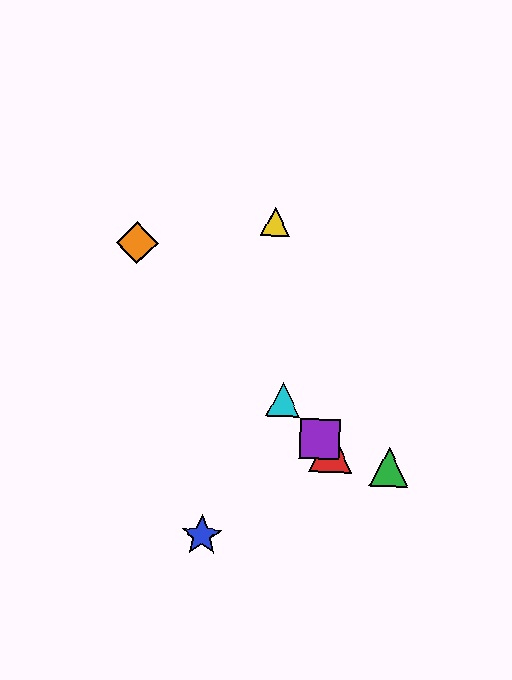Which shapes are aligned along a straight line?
The red triangle, the purple square, the orange diamond, the cyan triangle are aligned along a straight line.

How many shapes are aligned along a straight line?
4 shapes (the red triangle, the purple square, the orange diamond, the cyan triangle) are aligned along a straight line.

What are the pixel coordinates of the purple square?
The purple square is at (320, 439).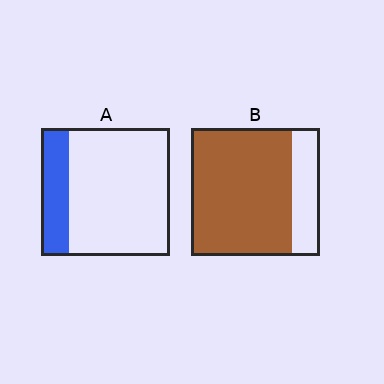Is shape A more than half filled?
No.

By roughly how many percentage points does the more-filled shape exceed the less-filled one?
By roughly 55 percentage points (B over A).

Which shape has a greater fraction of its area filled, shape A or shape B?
Shape B.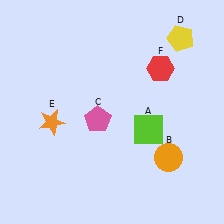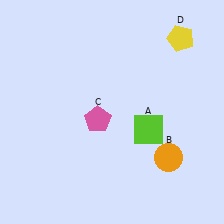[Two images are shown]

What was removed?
The orange star (E), the red hexagon (F) were removed in Image 2.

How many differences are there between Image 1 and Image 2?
There are 2 differences between the two images.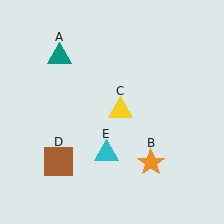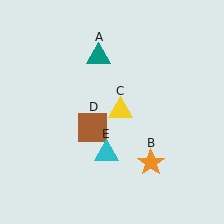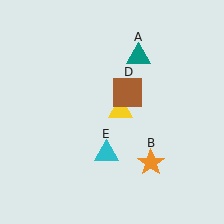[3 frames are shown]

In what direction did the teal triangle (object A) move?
The teal triangle (object A) moved right.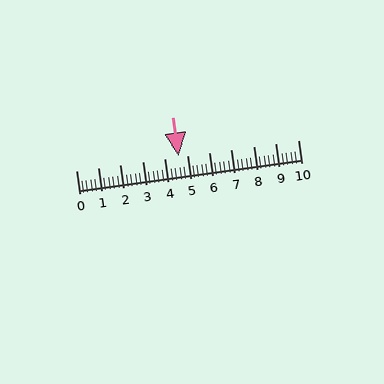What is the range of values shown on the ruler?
The ruler shows values from 0 to 10.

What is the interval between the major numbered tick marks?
The major tick marks are spaced 1 units apart.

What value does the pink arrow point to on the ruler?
The pink arrow points to approximately 4.6.